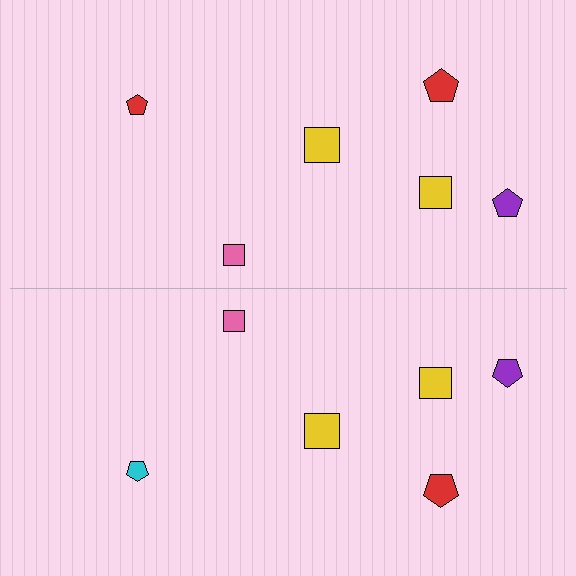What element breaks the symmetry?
The cyan pentagon on the bottom side breaks the symmetry — its mirror counterpart is red.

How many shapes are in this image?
There are 12 shapes in this image.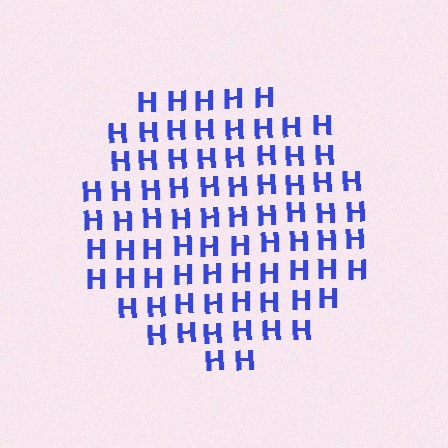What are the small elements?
The small elements are letter H's.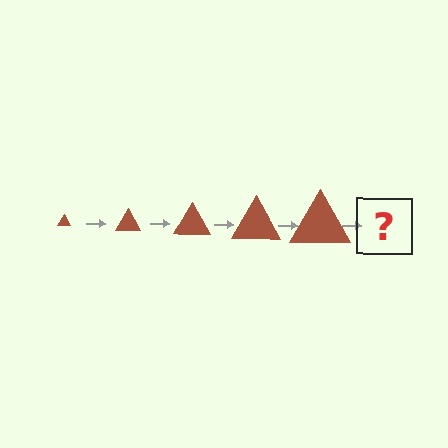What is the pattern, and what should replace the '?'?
The pattern is that the triangle gets progressively larger each step. The '?' should be a brown triangle, larger than the previous one.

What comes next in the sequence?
The next element should be a brown triangle, larger than the previous one.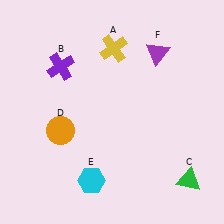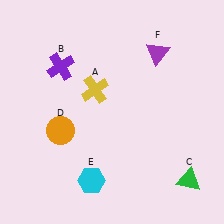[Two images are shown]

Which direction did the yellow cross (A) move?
The yellow cross (A) moved down.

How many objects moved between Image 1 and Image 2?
1 object moved between the two images.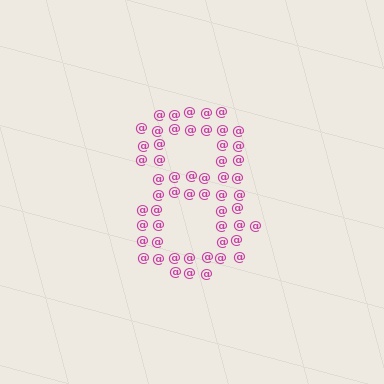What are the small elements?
The small elements are at signs.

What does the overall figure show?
The overall figure shows the digit 8.